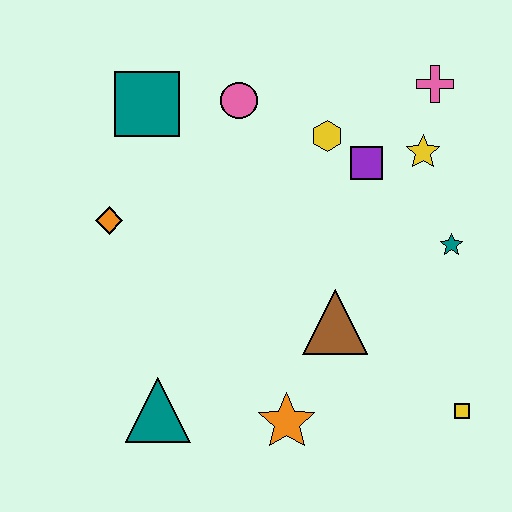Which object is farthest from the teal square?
The yellow square is farthest from the teal square.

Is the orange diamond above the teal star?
Yes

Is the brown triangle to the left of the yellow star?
Yes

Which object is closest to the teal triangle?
The orange star is closest to the teal triangle.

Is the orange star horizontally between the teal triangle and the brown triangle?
Yes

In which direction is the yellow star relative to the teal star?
The yellow star is above the teal star.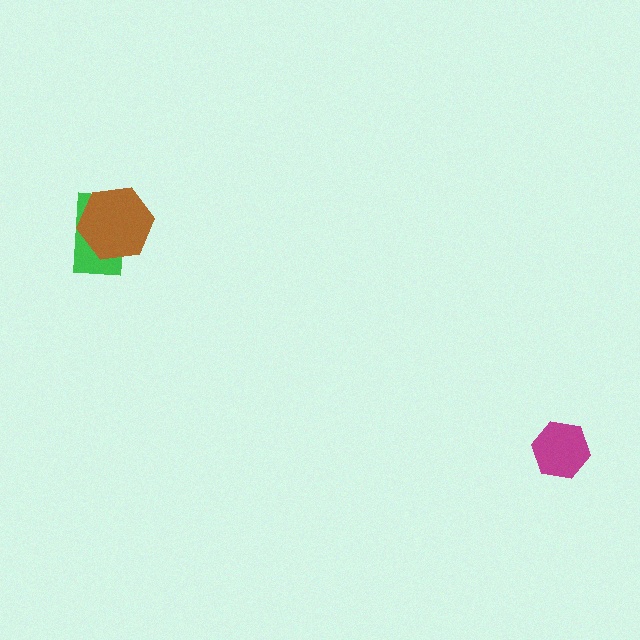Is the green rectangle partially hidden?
Yes, it is partially covered by another shape.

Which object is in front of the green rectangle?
The brown hexagon is in front of the green rectangle.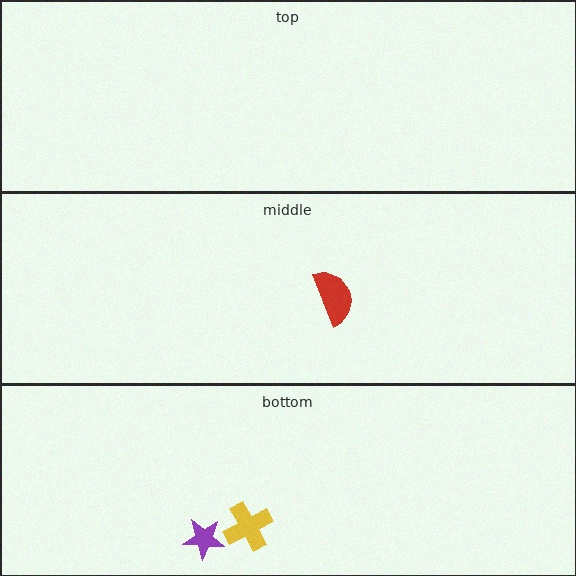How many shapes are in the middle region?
1.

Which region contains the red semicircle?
The middle region.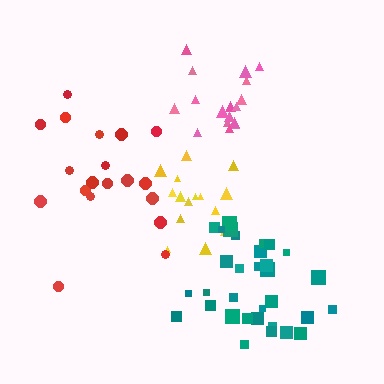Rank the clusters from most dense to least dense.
pink, yellow, teal, red.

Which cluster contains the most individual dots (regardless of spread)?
Teal (32).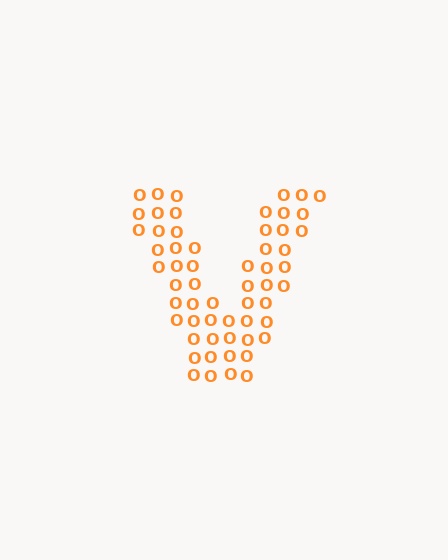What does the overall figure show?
The overall figure shows the letter V.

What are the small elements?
The small elements are letter O's.